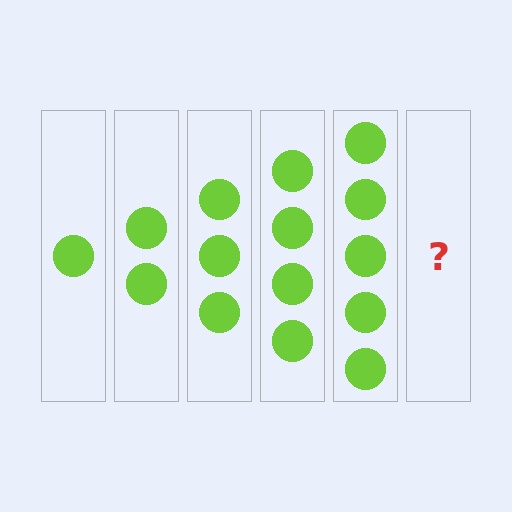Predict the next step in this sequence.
The next step is 6 circles.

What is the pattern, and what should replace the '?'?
The pattern is that each step adds one more circle. The '?' should be 6 circles.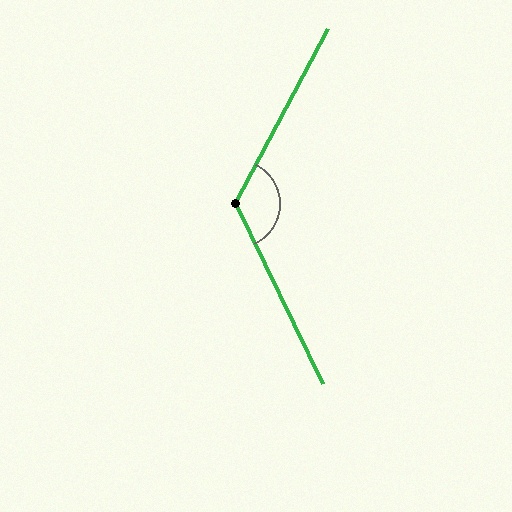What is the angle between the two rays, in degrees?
Approximately 126 degrees.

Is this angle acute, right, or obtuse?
It is obtuse.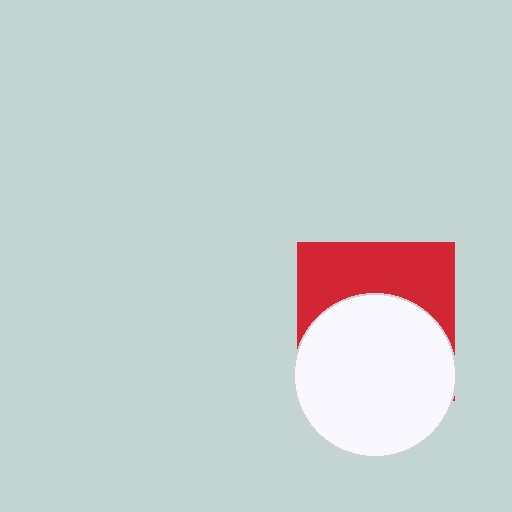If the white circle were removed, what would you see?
You would see the complete red square.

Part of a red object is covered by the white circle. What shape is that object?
It is a square.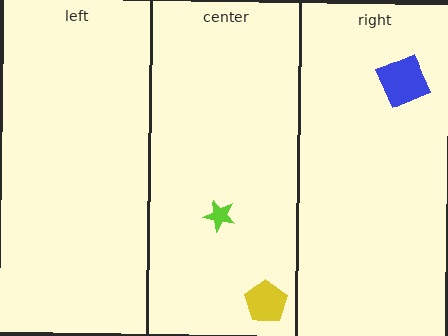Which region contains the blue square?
The right region.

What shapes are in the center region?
The yellow pentagon, the lime star.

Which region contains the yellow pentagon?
The center region.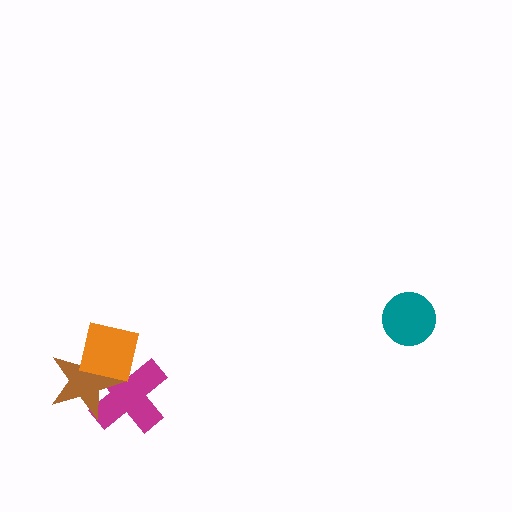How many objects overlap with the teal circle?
0 objects overlap with the teal circle.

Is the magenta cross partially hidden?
Yes, it is partially covered by another shape.